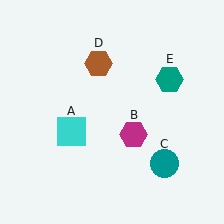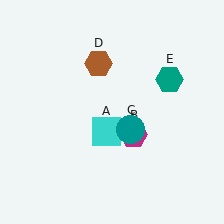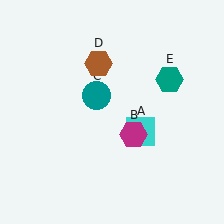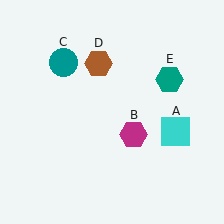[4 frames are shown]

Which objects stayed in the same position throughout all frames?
Magenta hexagon (object B) and brown hexagon (object D) and teal hexagon (object E) remained stationary.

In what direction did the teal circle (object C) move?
The teal circle (object C) moved up and to the left.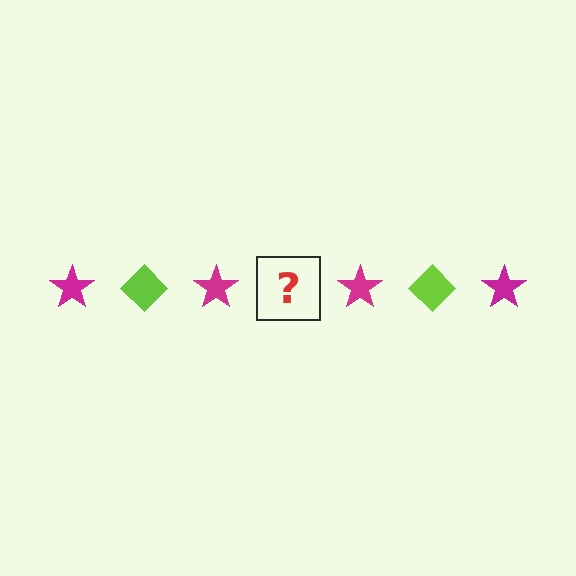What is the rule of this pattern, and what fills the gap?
The rule is that the pattern alternates between magenta star and lime diamond. The gap should be filled with a lime diamond.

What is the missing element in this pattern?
The missing element is a lime diamond.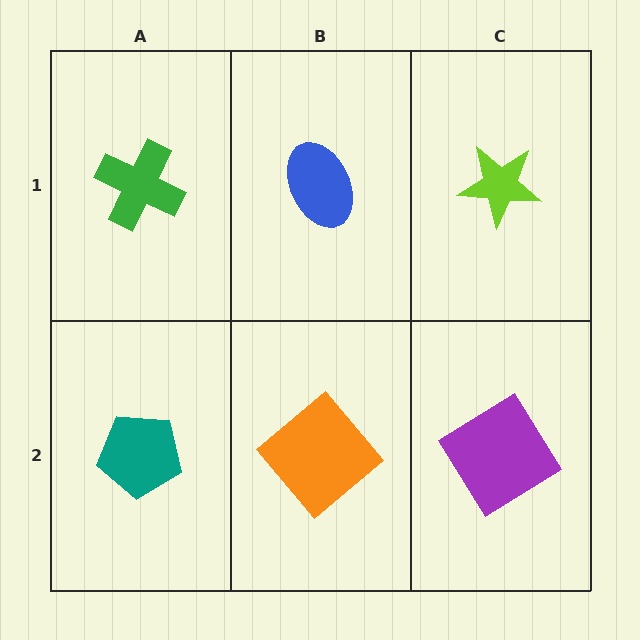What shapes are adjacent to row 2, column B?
A blue ellipse (row 1, column B), a teal pentagon (row 2, column A), a purple diamond (row 2, column C).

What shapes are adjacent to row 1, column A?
A teal pentagon (row 2, column A), a blue ellipse (row 1, column B).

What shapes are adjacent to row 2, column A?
A green cross (row 1, column A), an orange diamond (row 2, column B).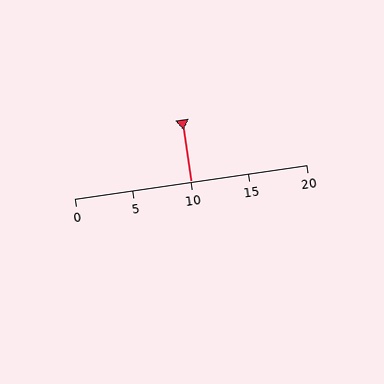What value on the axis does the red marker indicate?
The marker indicates approximately 10.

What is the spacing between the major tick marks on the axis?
The major ticks are spaced 5 apart.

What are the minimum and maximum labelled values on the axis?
The axis runs from 0 to 20.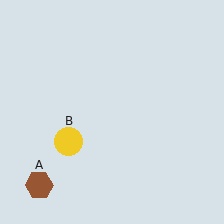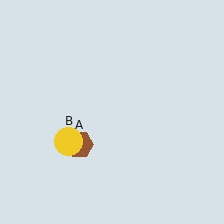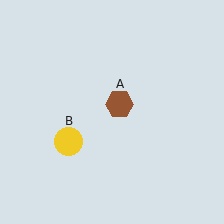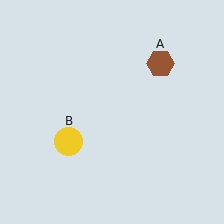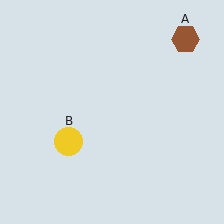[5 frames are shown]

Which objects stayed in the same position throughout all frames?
Yellow circle (object B) remained stationary.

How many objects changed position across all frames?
1 object changed position: brown hexagon (object A).